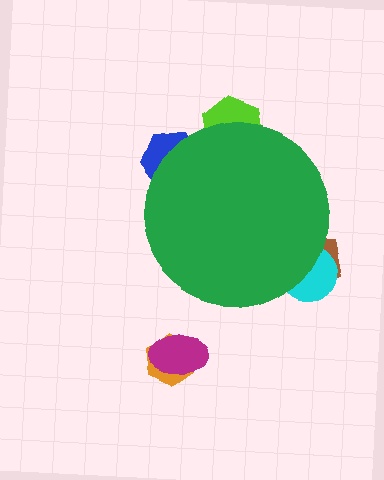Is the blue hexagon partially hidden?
Yes, the blue hexagon is partially hidden behind the green circle.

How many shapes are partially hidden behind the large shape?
4 shapes are partially hidden.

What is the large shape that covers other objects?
A green circle.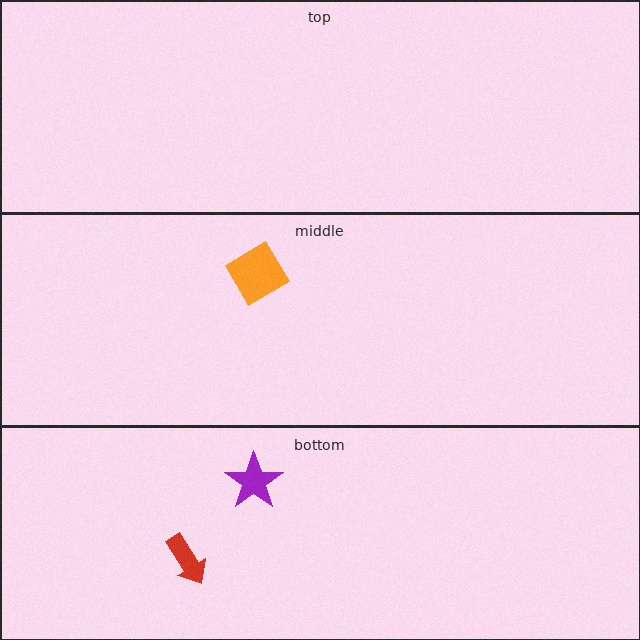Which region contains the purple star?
The bottom region.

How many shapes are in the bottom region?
2.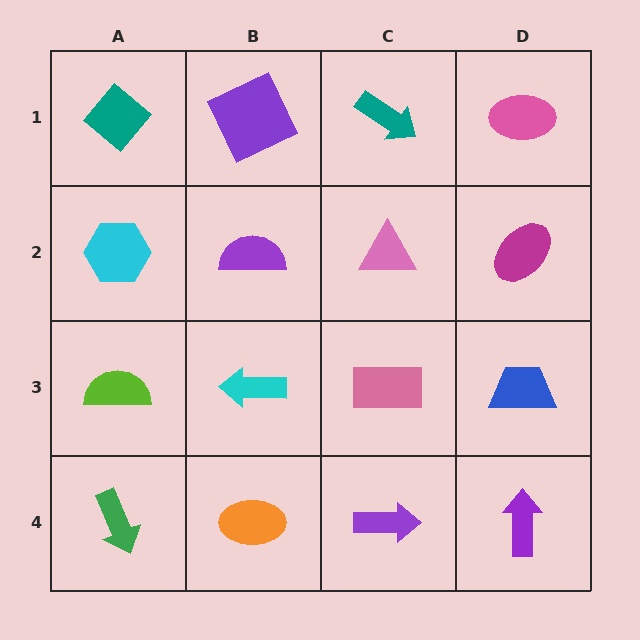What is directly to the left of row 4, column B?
A green arrow.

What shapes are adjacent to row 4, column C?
A pink rectangle (row 3, column C), an orange ellipse (row 4, column B), a purple arrow (row 4, column D).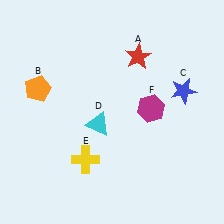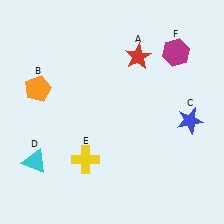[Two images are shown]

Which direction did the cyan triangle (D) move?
The cyan triangle (D) moved left.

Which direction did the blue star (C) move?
The blue star (C) moved down.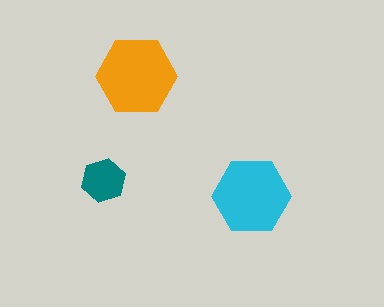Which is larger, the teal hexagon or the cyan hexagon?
The cyan one.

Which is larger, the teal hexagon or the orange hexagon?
The orange one.